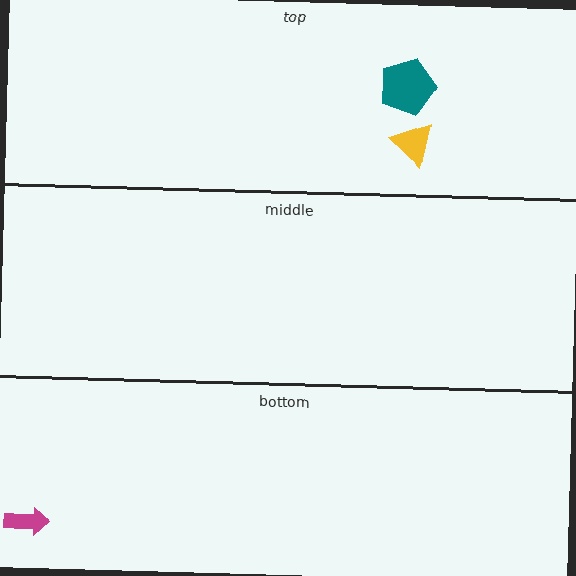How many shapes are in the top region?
2.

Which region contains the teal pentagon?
The top region.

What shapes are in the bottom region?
The magenta arrow.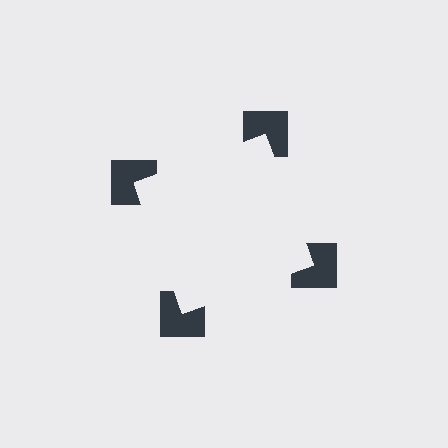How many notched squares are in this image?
There are 4 — one at each vertex of the illusory square.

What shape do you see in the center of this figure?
An illusory square — its edges are inferred from the aligned wedge cuts in the notched squares, not physically drawn.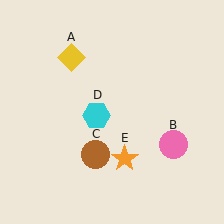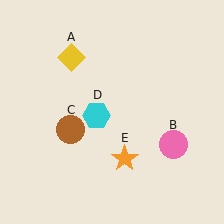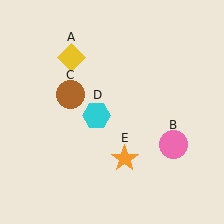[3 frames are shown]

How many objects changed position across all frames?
1 object changed position: brown circle (object C).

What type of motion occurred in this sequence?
The brown circle (object C) rotated clockwise around the center of the scene.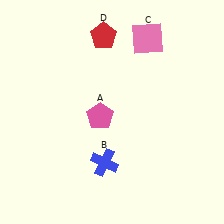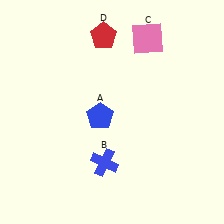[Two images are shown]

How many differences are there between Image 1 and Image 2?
There is 1 difference between the two images.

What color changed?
The pentagon (A) changed from pink in Image 1 to blue in Image 2.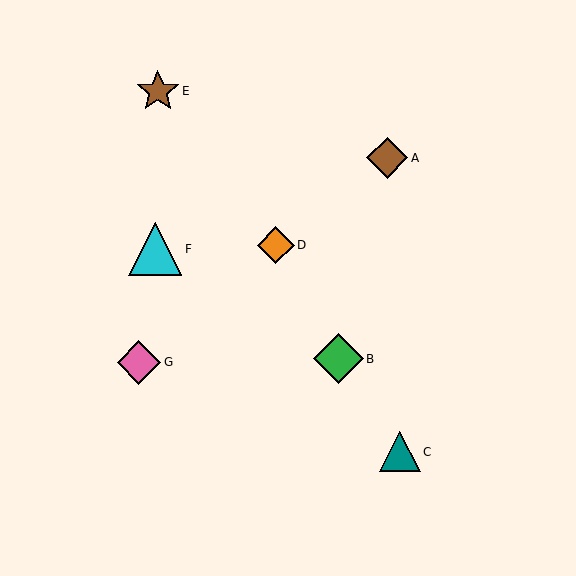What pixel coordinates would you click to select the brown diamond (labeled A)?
Click at (387, 158) to select the brown diamond A.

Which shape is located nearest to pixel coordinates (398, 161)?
The brown diamond (labeled A) at (387, 158) is nearest to that location.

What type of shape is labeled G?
Shape G is a pink diamond.